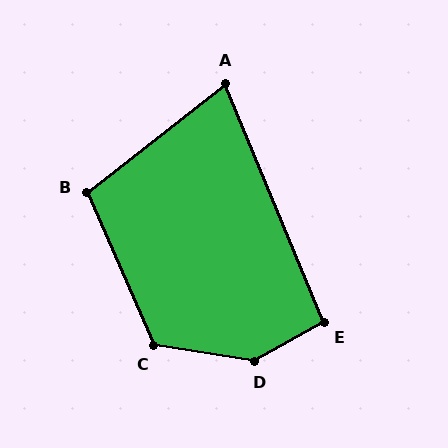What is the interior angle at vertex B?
Approximately 105 degrees (obtuse).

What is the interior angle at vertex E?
Approximately 97 degrees (obtuse).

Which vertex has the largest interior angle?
D, at approximately 142 degrees.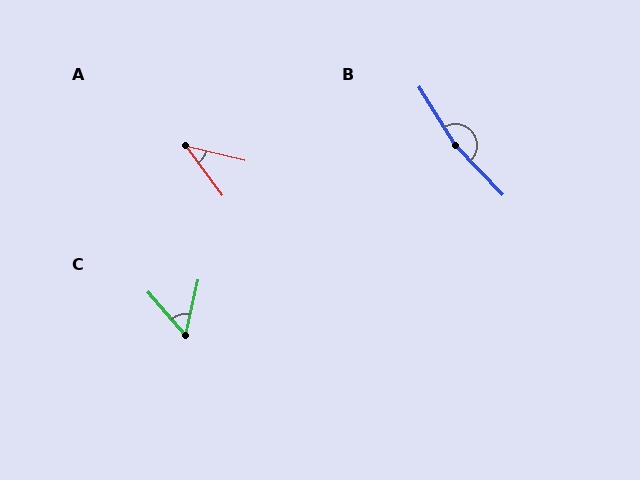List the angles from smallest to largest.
A (40°), C (53°), B (168°).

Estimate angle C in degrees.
Approximately 53 degrees.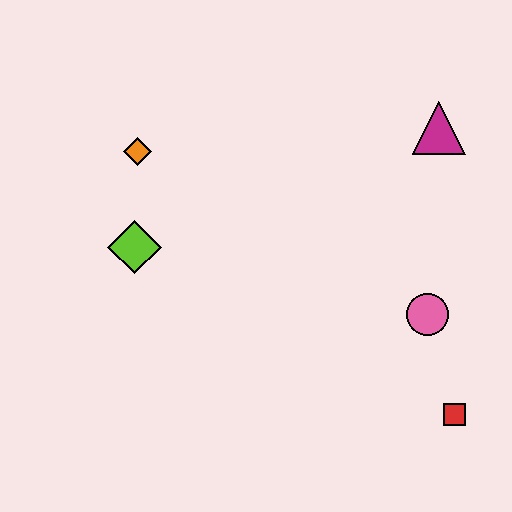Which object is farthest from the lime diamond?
The red square is farthest from the lime diamond.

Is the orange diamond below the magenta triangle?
Yes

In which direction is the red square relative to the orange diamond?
The red square is to the right of the orange diamond.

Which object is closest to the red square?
The pink circle is closest to the red square.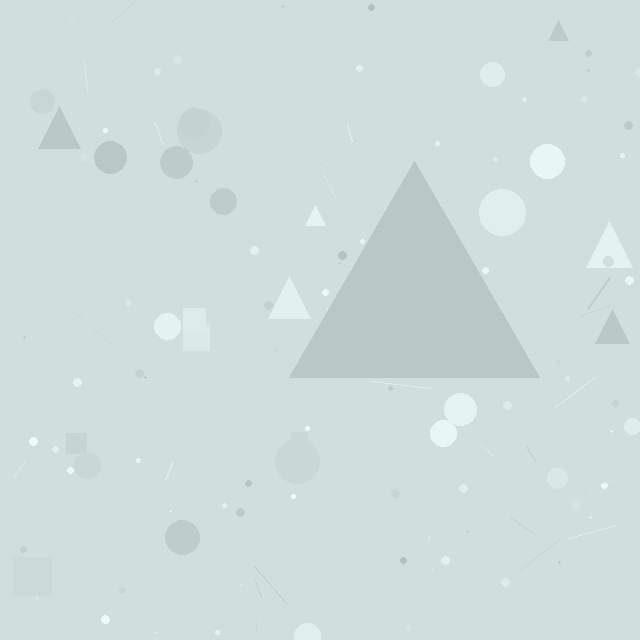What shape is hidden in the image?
A triangle is hidden in the image.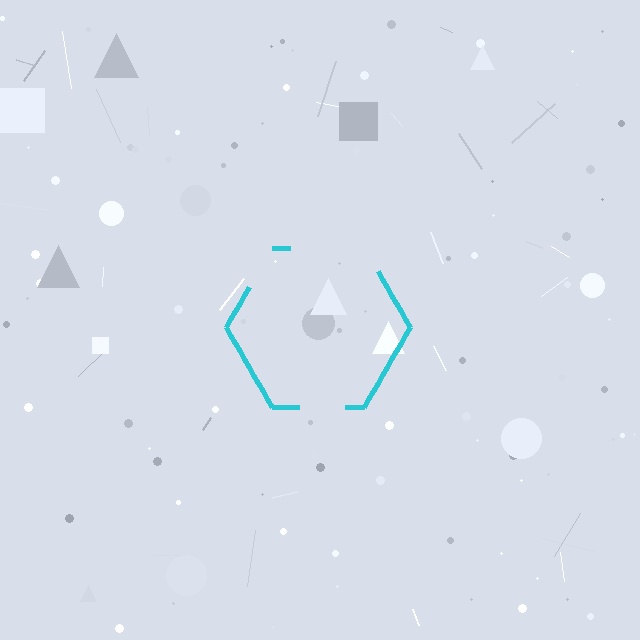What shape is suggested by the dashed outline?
The dashed outline suggests a hexagon.